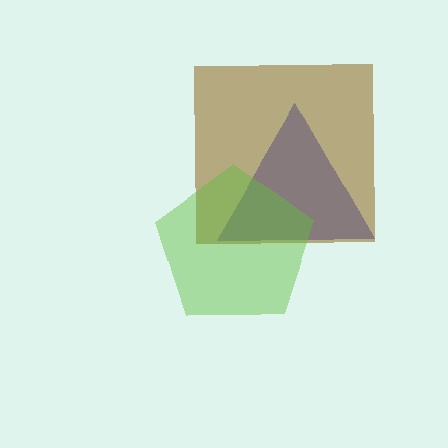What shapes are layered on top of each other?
The layered shapes are: a blue triangle, a brown square, a lime pentagon.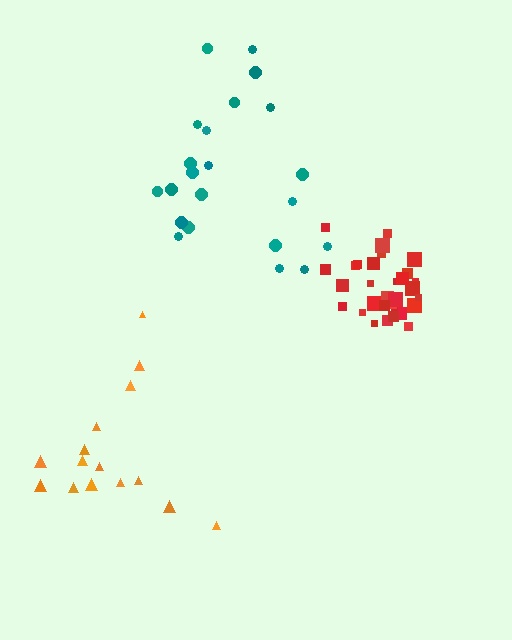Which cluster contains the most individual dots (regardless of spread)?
Red (31).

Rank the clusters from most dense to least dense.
red, teal, orange.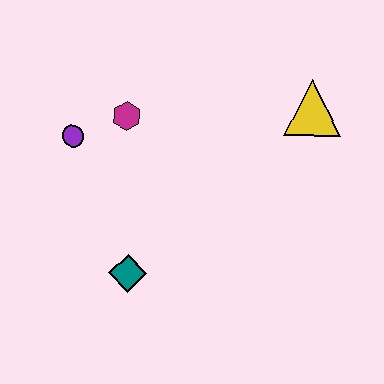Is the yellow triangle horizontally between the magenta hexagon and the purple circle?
No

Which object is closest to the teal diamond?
The purple circle is closest to the teal diamond.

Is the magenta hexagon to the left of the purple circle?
No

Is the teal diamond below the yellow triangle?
Yes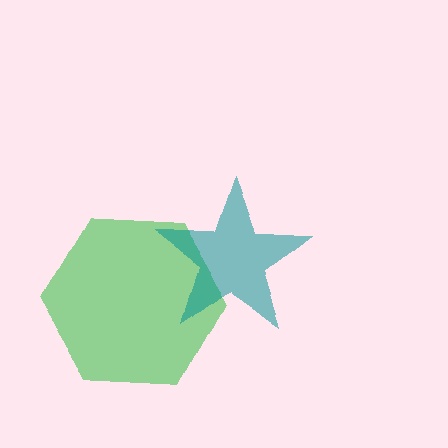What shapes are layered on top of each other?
The layered shapes are: a green hexagon, a teal star.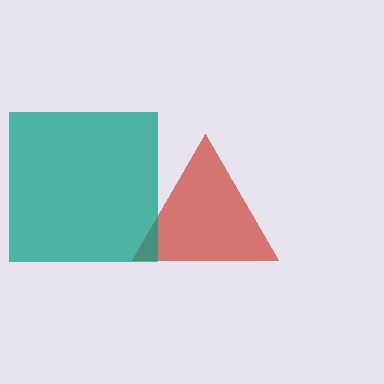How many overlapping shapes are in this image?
There are 2 overlapping shapes in the image.